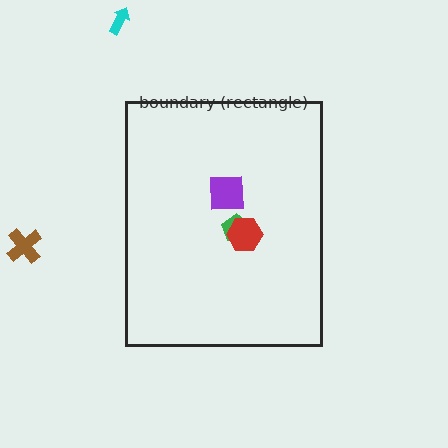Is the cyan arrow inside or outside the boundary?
Outside.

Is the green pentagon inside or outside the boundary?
Inside.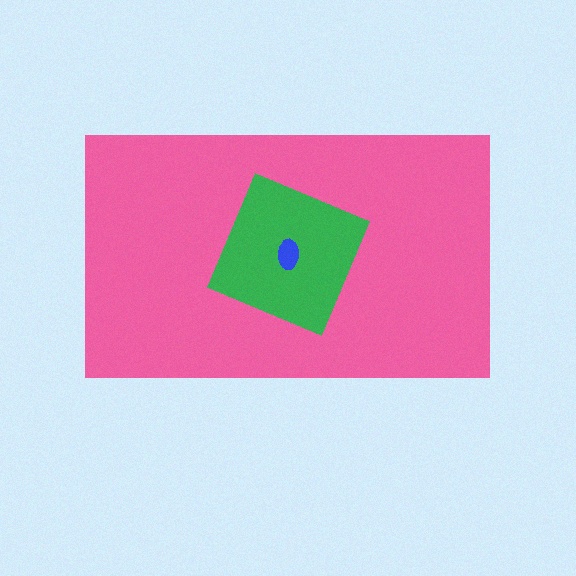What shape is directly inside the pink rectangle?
The green square.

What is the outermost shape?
The pink rectangle.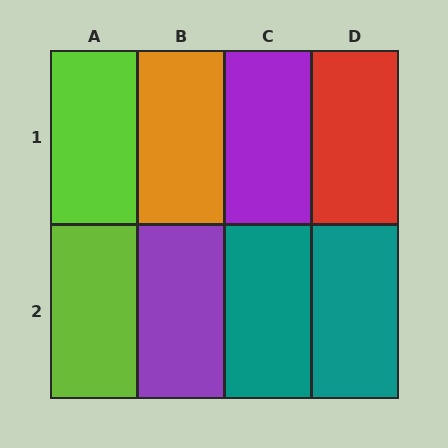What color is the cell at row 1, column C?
Purple.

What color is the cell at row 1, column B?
Orange.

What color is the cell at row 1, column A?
Lime.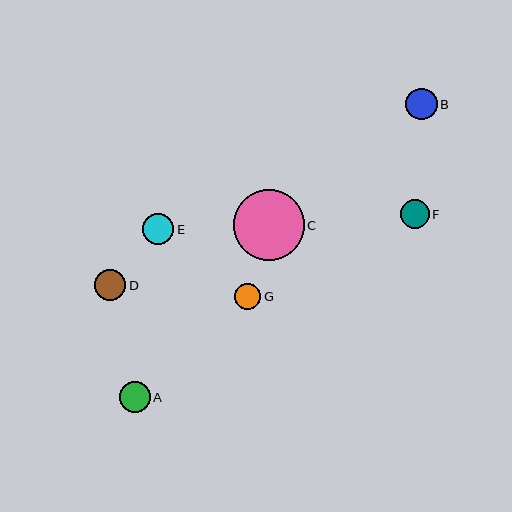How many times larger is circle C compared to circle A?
Circle C is approximately 2.3 times the size of circle A.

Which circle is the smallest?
Circle G is the smallest with a size of approximately 26 pixels.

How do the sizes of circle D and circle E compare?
Circle D and circle E are approximately the same size.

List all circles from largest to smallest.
From largest to smallest: C, D, B, E, A, F, G.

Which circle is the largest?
Circle C is the largest with a size of approximately 71 pixels.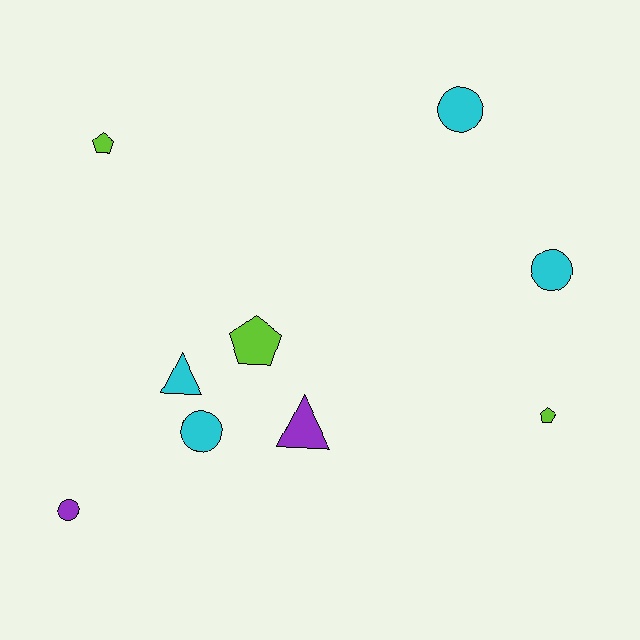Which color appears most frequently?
Cyan, with 4 objects.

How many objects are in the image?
There are 9 objects.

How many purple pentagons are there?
There are no purple pentagons.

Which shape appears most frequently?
Circle, with 4 objects.